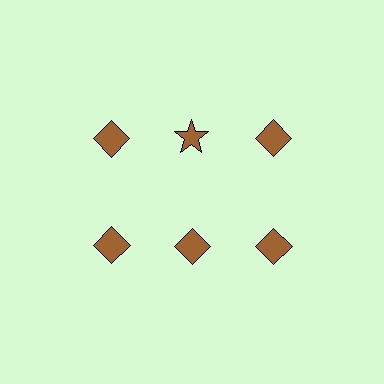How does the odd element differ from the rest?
It has a different shape: star instead of diamond.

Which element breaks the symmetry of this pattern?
The brown star in the top row, second from left column breaks the symmetry. All other shapes are brown diamonds.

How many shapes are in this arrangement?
There are 6 shapes arranged in a grid pattern.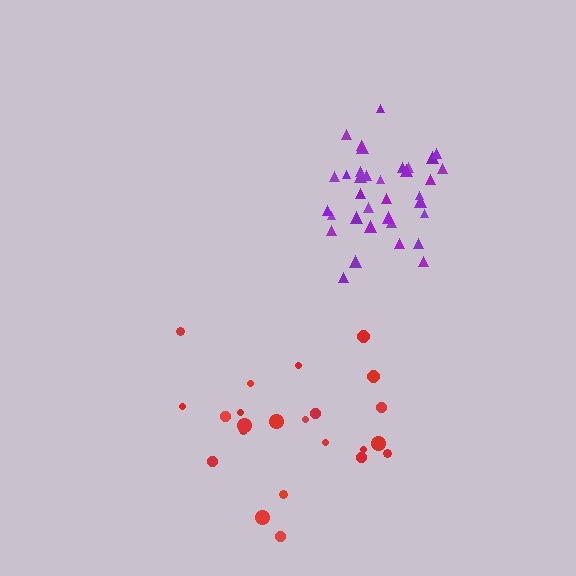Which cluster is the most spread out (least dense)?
Red.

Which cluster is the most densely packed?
Purple.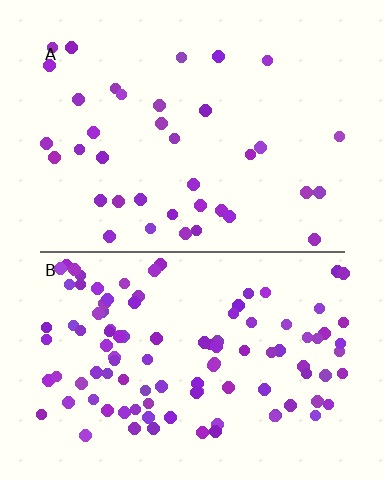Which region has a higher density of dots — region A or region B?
B (the bottom).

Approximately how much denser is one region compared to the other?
Approximately 2.8× — region B over region A.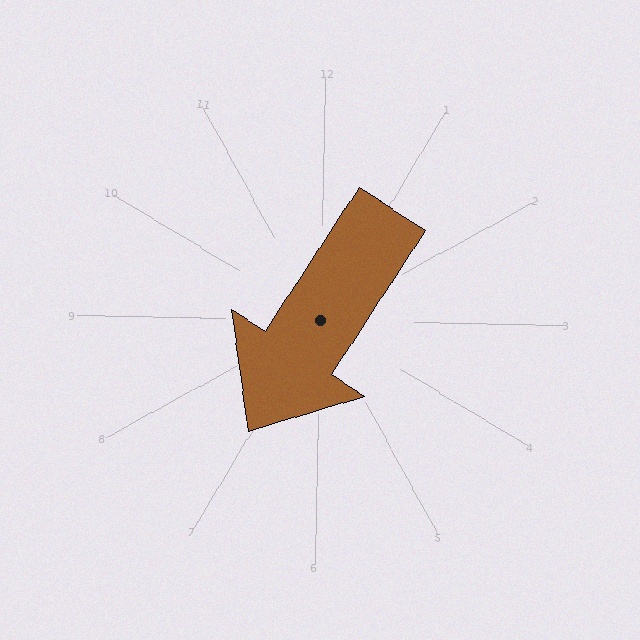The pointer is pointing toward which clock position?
Roughly 7 o'clock.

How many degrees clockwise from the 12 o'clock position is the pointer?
Approximately 212 degrees.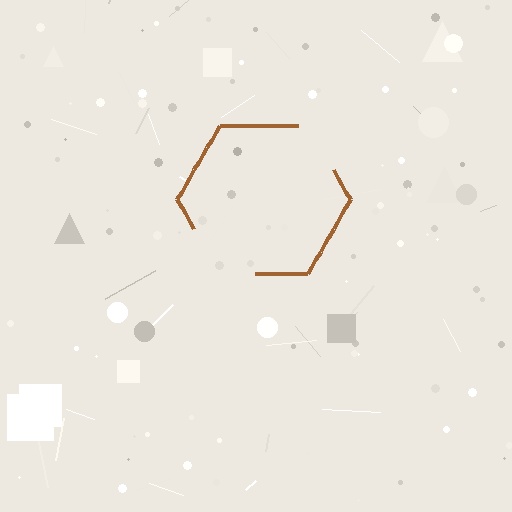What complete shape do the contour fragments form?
The contour fragments form a hexagon.